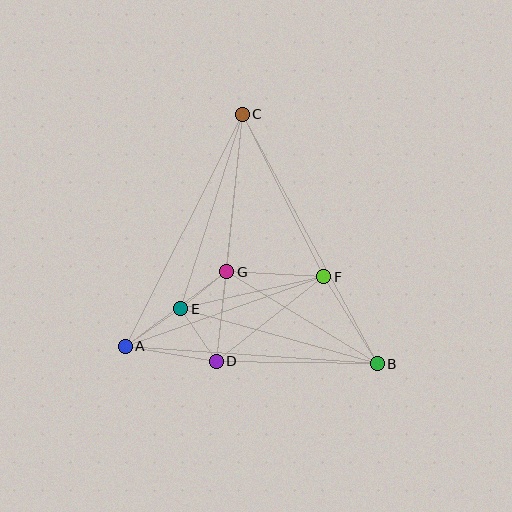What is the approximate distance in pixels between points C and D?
The distance between C and D is approximately 249 pixels.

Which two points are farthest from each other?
Points B and C are farthest from each other.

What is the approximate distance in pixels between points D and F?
The distance between D and F is approximately 137 pixels.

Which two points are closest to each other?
Points E and G are closest to each other.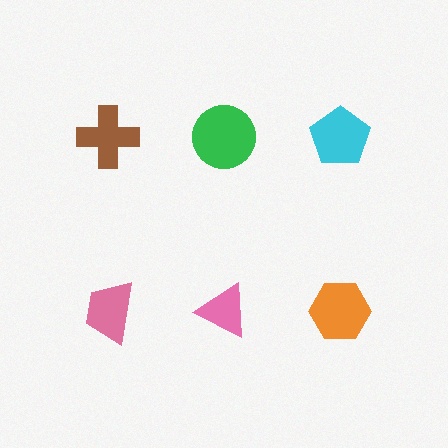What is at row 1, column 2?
A green circle.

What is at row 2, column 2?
A pink triangle.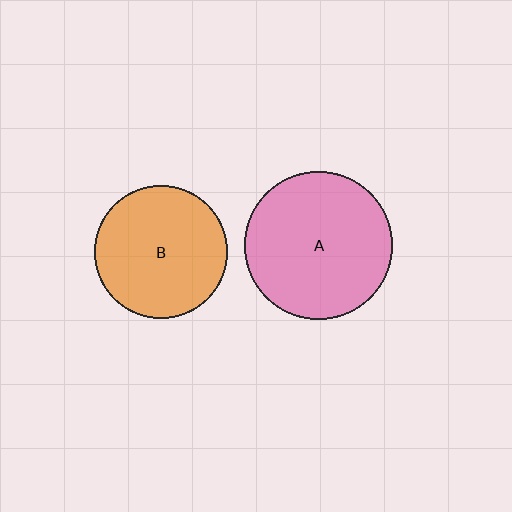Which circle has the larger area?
Circle A (pink).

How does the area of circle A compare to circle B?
Approximately 1.3 times.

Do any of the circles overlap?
No, none of the circles overlap.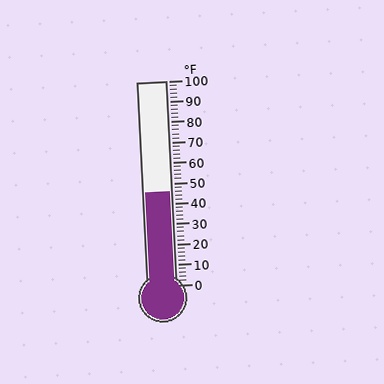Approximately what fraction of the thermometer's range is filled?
The thermometer is filled to approximately 45% of its range.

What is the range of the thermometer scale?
The thermometer scale ranges from 0°F to 100°F.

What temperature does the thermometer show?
The thermometer shows approximately 46°F.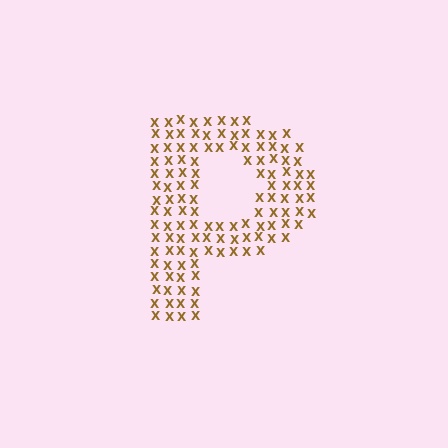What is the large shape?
The large shape is the letter P.